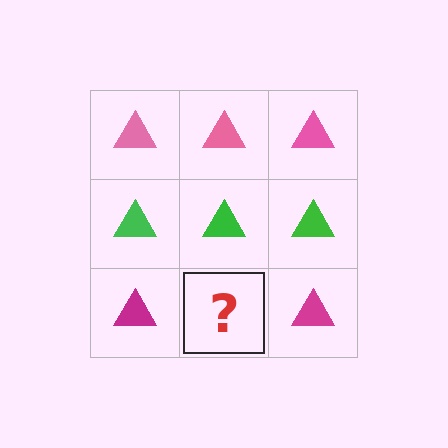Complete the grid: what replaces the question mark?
The question mark should be replaced with a magenta triangle.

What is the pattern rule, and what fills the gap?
The rule is that each row has a consistent color. The gap should be filled with a magenta triangle.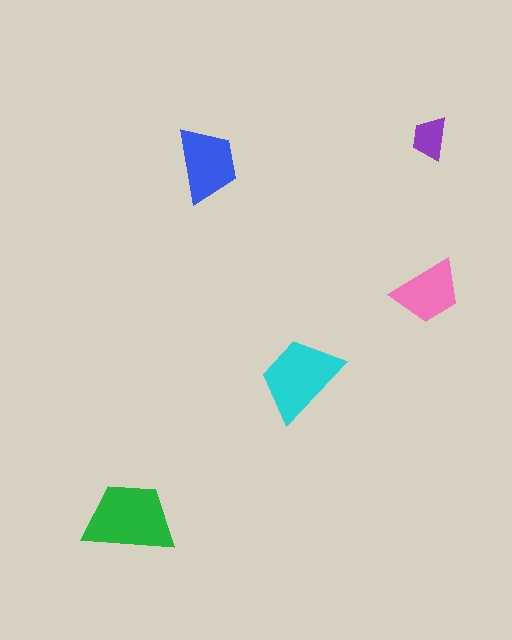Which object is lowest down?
The green trapezoid is bottommost.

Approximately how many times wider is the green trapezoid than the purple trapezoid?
About 2 times wider.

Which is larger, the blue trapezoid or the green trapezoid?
The green one.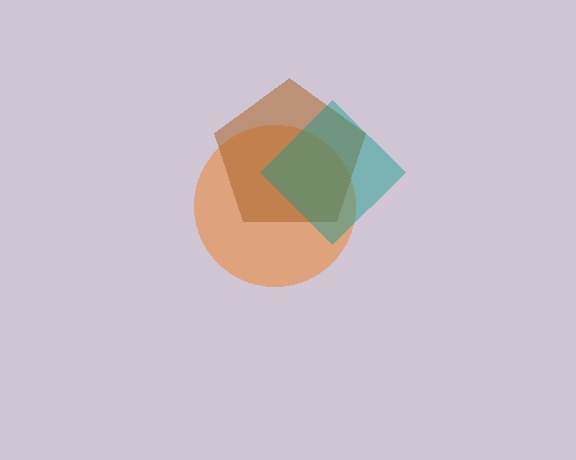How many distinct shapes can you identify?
There are 3 distinct shapes: an orange circle, a brown pentagon, a teal diamond.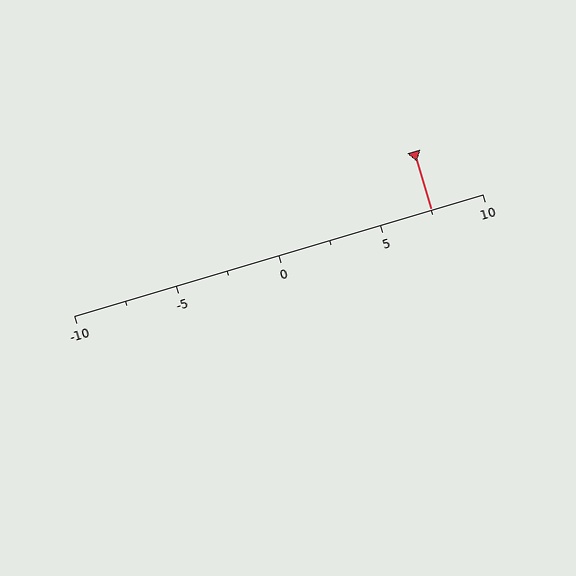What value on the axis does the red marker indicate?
The marker indicates approximately 7.5.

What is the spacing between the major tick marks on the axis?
The major ticks are spaced 5 apart.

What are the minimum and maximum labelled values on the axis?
The axis runs from -10 to 10.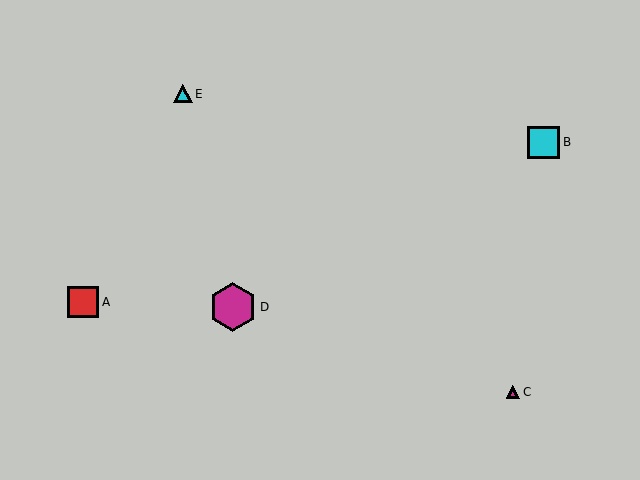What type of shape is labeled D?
Shape D is a magenta hexagon.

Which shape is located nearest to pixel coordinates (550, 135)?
The cyan square (labeled B) at (544, 142) is nearest to that location.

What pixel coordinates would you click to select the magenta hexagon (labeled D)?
Click at (233, 307) to select the magenta hexagon D.